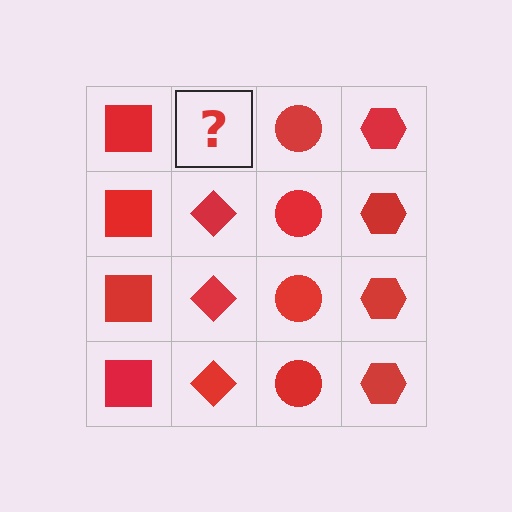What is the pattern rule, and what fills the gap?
The rule is that each column has a consistent shape. The gap should be filled with a red diamond.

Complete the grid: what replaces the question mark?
The question mark should be replaced with a red diamond.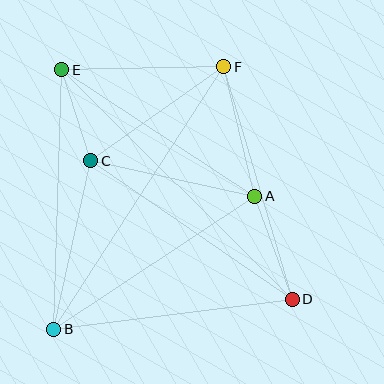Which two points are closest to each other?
Points C and E are closest to each other.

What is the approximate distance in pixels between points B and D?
The distance between B and D is approximately 240 pixels.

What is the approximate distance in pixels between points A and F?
The distance between A and F is approximately 133 pixels.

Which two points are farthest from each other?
Points D and E are farthest from each other.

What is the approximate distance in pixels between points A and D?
The distance between A and D is approximately 109 pixels.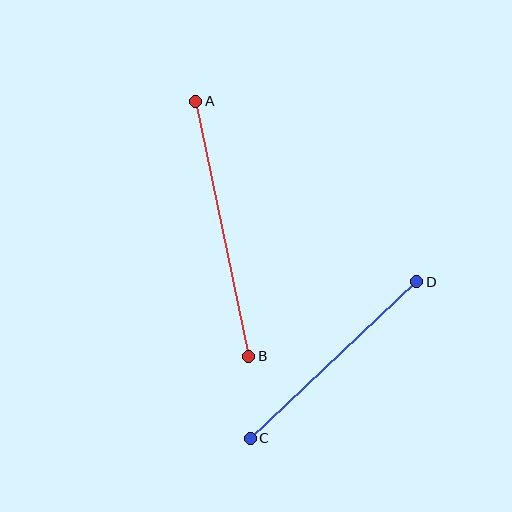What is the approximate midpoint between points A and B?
The midpoint is at approximately (222, 229) pixels.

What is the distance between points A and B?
The distance is approximately 260 pixels.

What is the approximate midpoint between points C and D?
The midpoint is at approximately (333, 360) pixels.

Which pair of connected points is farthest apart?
Points A and B are farthest apart.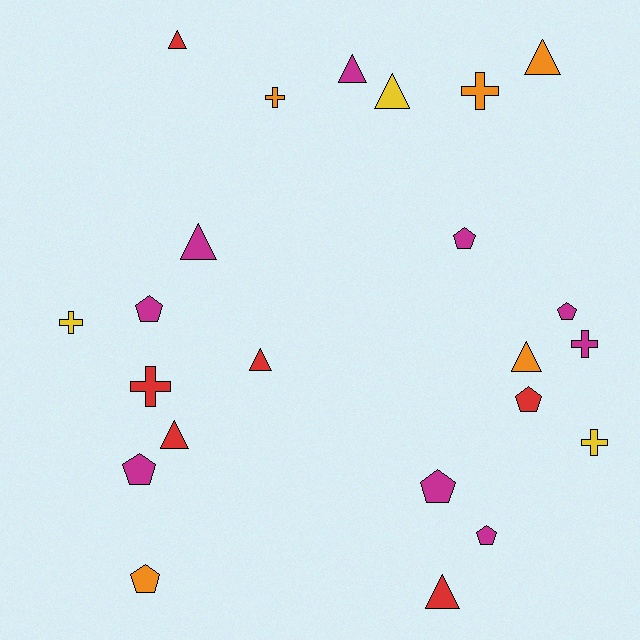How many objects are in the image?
There are 23 objects.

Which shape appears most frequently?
Triangle, with 9 objects.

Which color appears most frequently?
Magenta, with 9 objects.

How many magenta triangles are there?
There are 2 magenta triangles.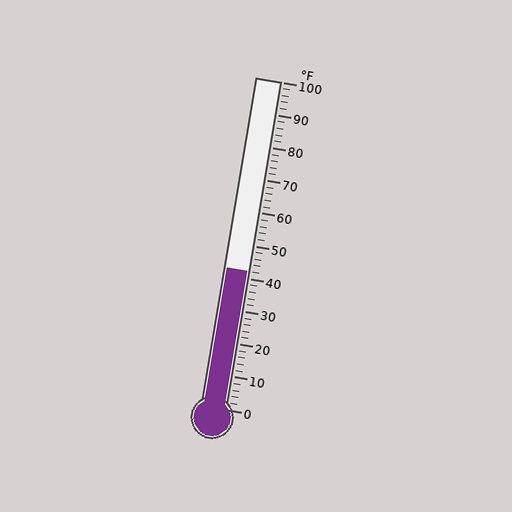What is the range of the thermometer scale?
The thermometer scale ranges from 0°F to 100°F.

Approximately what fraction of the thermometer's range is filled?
The thermometer is filled to approximately 40% of its range.